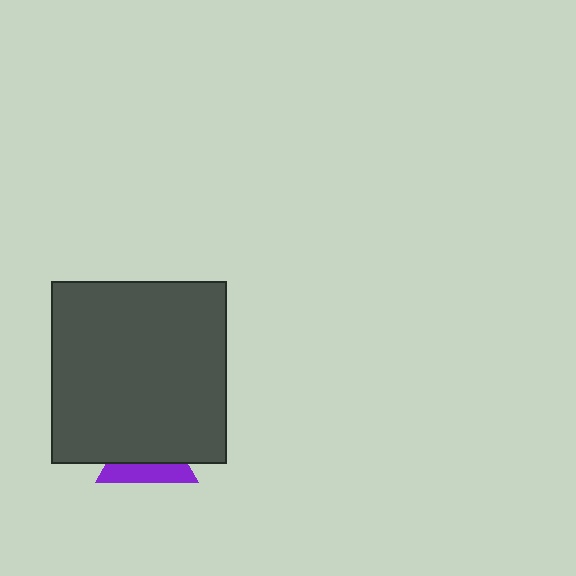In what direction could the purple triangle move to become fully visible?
The purple triangle could move down. That would shift it out from behind the dark gray rectangle entirely.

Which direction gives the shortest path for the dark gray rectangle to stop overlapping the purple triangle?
Moving up gives the shortest separation.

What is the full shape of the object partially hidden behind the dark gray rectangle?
The partially hidden object is a purple triangle.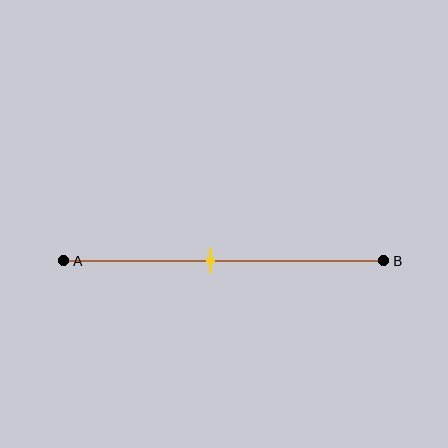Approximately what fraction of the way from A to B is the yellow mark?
The yellow mark is approximately 45% of the way from A to B.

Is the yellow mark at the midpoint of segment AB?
No, the mark is at about 45% from A, not at the 50% midpoint.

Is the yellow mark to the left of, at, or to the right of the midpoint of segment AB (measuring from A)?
The yellow mark is to the left of the midpoint of segment AB.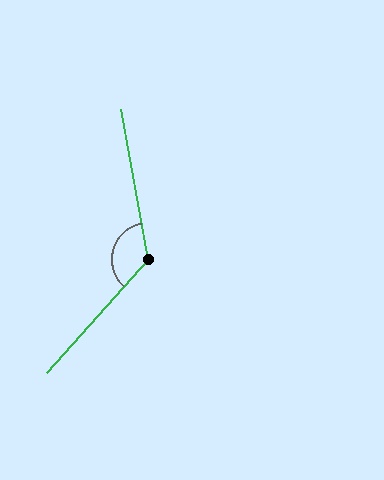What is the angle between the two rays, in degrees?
Approximately 128 degrees.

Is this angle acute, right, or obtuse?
It is obtuse.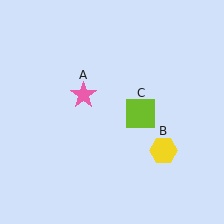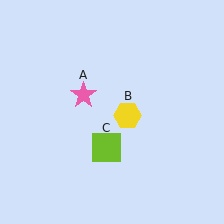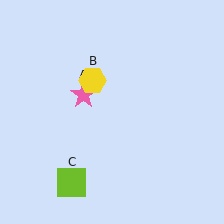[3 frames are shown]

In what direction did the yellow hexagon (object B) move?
The yellow hexagon (object B) moved up and to the left.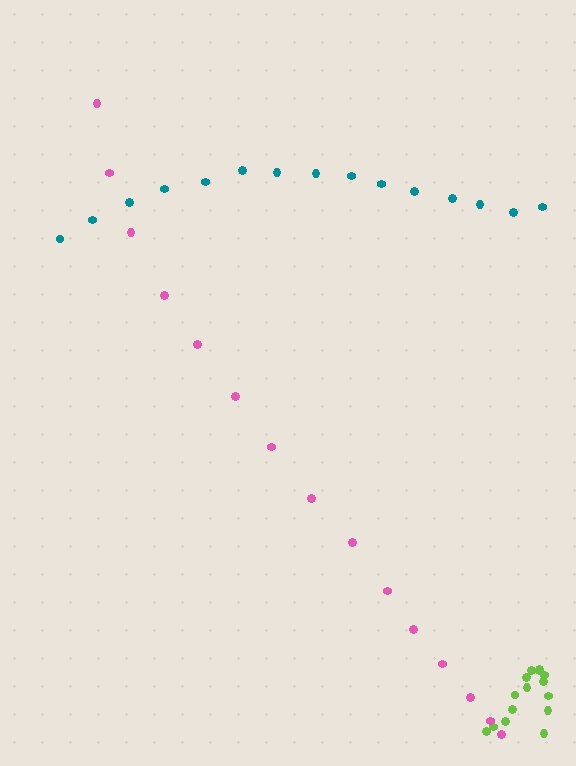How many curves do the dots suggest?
There are 3 distinct paths.